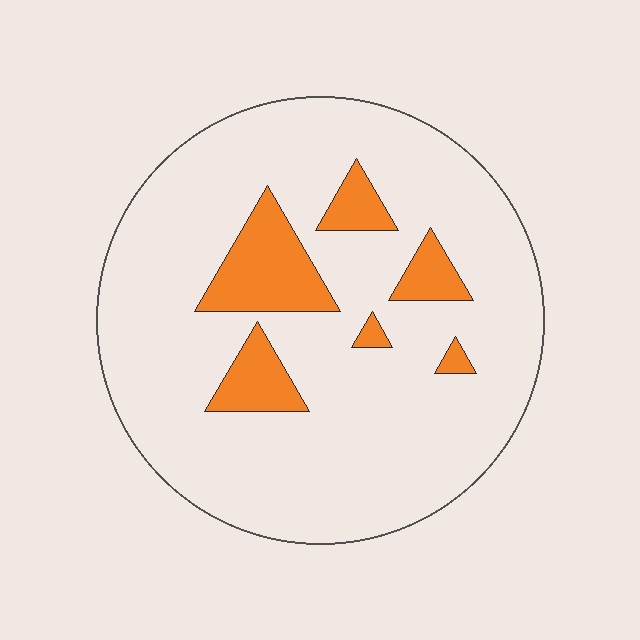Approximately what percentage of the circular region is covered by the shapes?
Approximately 15%.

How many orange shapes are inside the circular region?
6.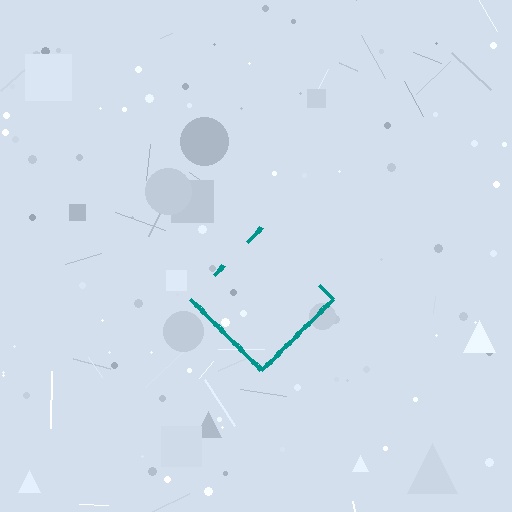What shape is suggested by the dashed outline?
The dashed outline suggests a diamond.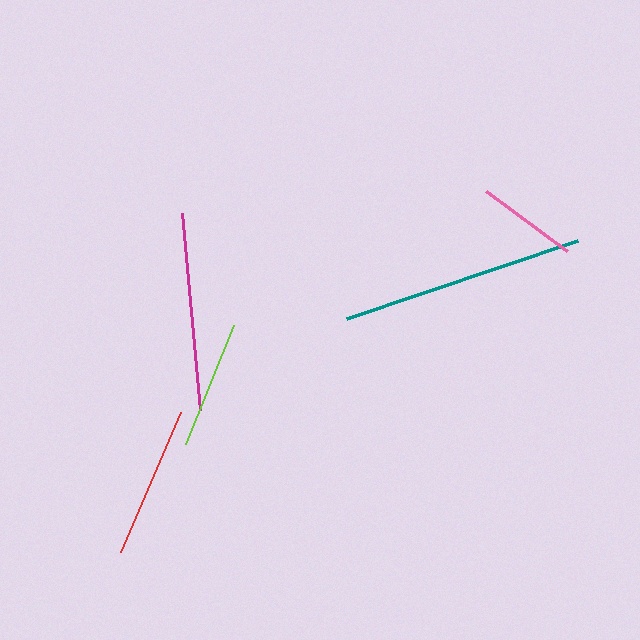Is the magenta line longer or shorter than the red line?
The magenta line is longer than the red line.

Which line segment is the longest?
The teal line is the longest at approximately 244 pixels.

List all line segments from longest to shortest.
From longest to shortest: teal, magenta, red, lime, pink.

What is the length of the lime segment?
The lime segment is approximately 128 pixels long.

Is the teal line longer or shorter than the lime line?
The teal line is longer than the lime line.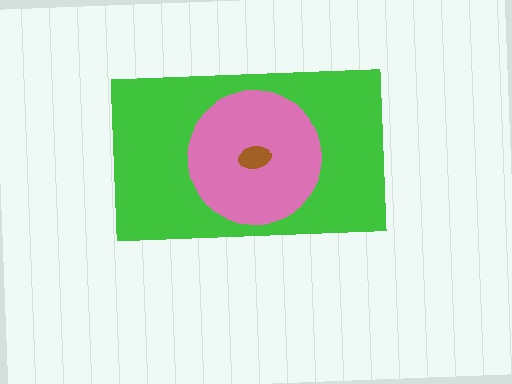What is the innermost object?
The brown ellipse.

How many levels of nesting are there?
3.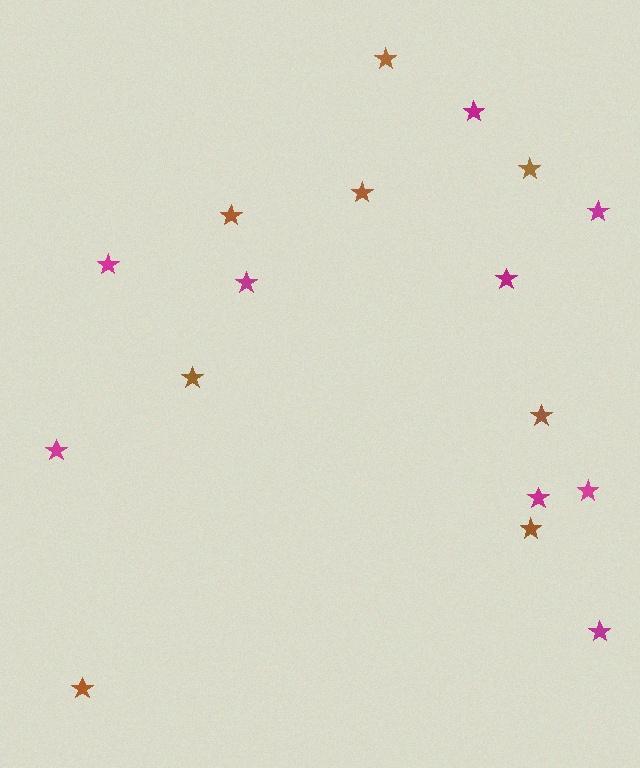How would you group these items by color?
There are 2 groups: one group of magenta stars (9) and one group of brown stars (8).